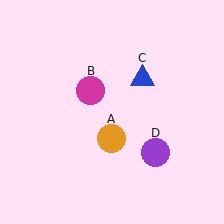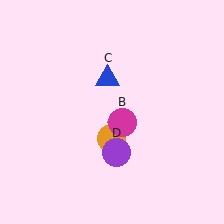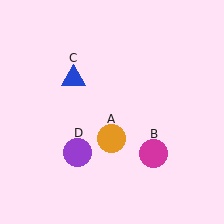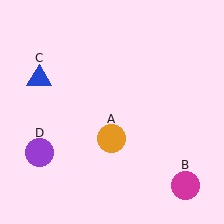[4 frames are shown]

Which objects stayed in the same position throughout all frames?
Orange circle (object A) remained stationary.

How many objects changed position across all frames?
3 objects changed position: magenta circle (object B), blue triangle (object C), purple circle (object D).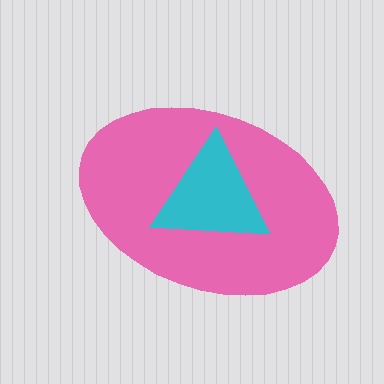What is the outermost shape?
The pink ellipse.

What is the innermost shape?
The cyan triangle.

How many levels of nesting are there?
2.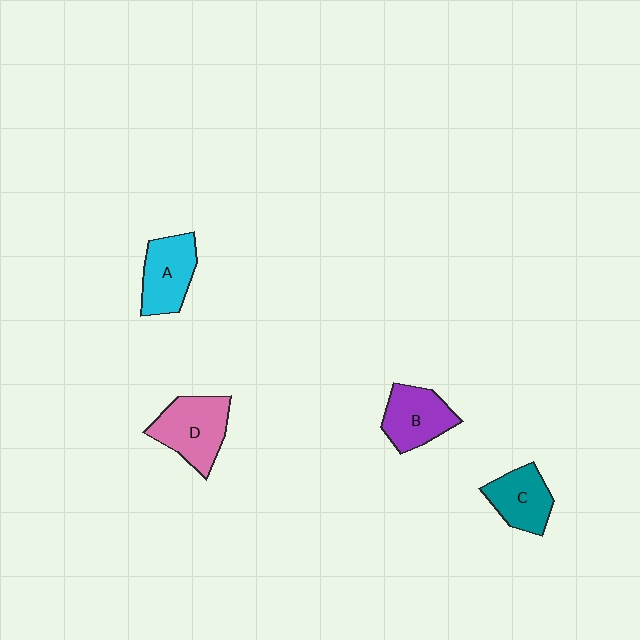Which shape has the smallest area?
Shape C (teal).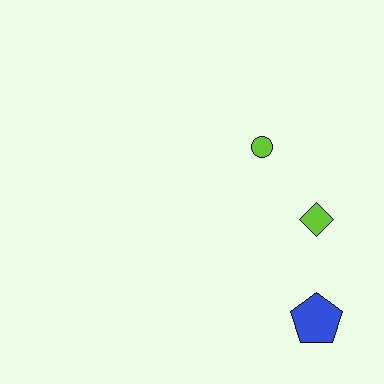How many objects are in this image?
There are 3 objects.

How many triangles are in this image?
There are no triangles.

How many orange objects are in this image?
There are no orange objects.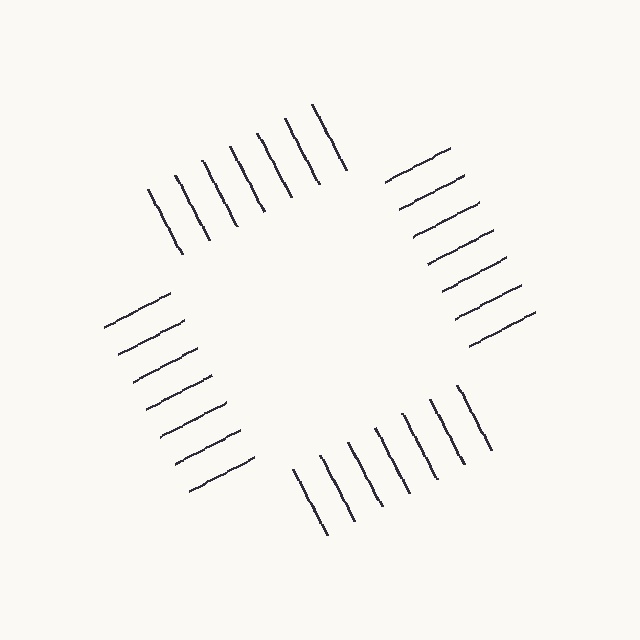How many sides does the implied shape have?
4 sides — the line-ends trace a square.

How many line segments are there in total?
28 — 7 along each of the 4 edges.